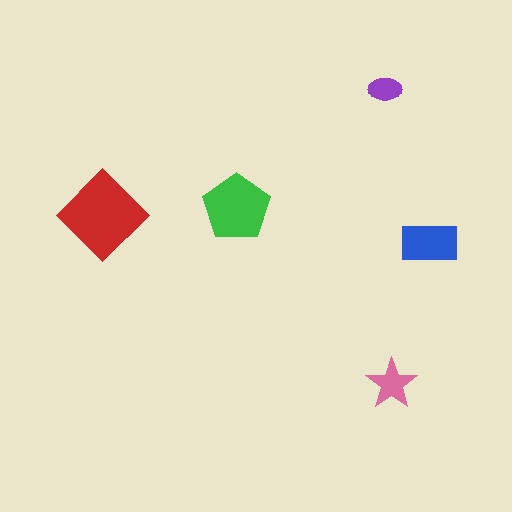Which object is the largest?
The red diamond.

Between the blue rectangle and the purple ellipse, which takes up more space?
The blue rectangle.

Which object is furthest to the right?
The blue rectangle is rightmost.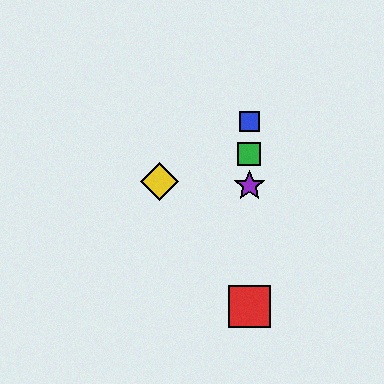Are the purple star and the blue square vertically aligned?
Yes, both are at x≈249.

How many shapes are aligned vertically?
4 shapes (the red square, the blue square, the green square, the purple star) are aligned vertically.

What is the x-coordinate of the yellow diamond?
The yellow diamond is at x≈160.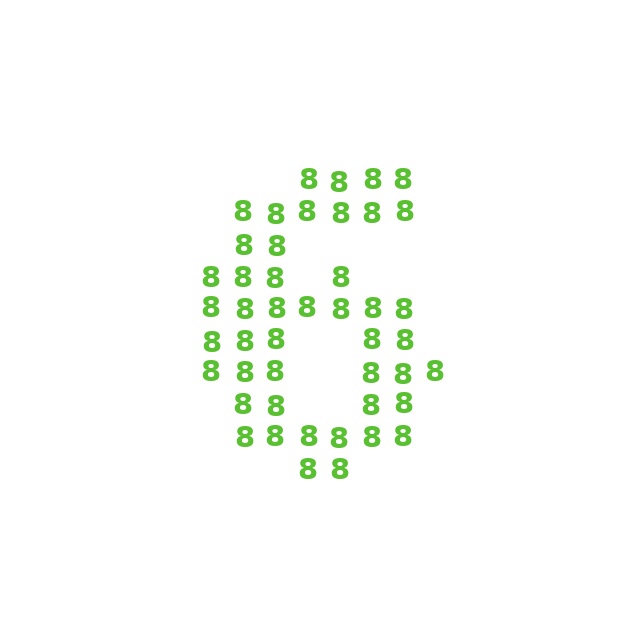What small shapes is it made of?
It is made of small digit 8's.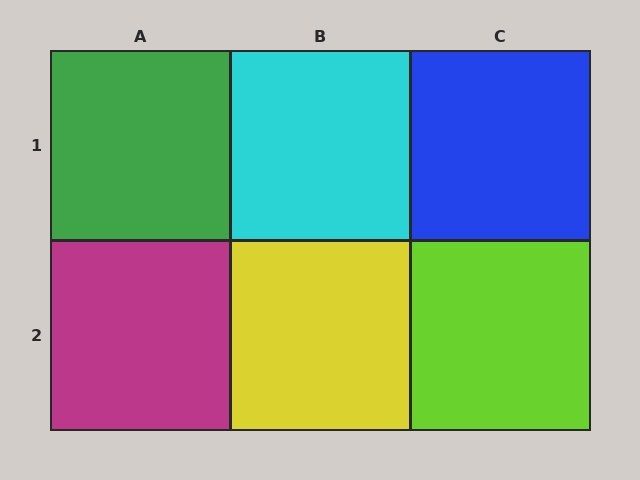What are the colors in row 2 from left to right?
Magenta, yellow, lime.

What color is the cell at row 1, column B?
Cyan.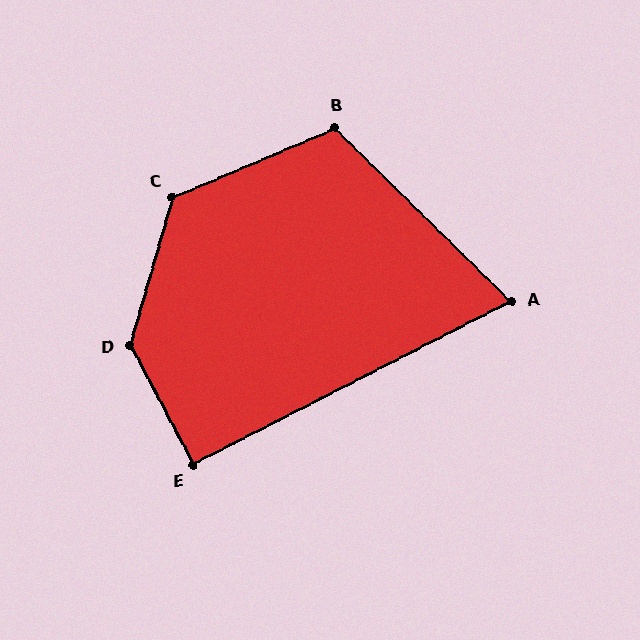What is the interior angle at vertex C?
Approximately 129 degrees (obtuse).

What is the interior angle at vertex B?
Approximately 113 degrees (obtuse).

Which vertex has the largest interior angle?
D, at approximately 136 degrees.